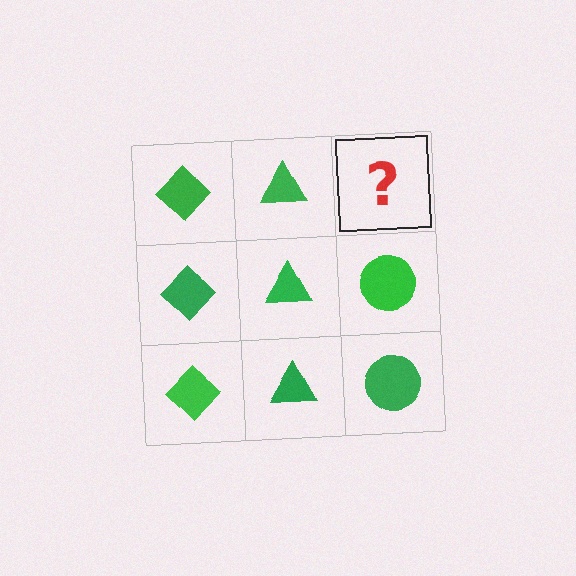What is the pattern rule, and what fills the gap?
The rule is that each column has a consistent shape. The gap should be filled with a green circle.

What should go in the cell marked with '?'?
The missing cell should contain a green circle.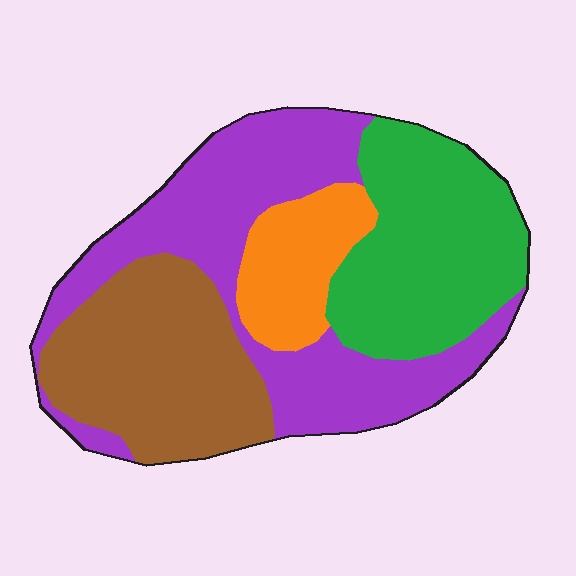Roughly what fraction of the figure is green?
Green covers 27% of the figure.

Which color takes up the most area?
Purple, at roughly 35%.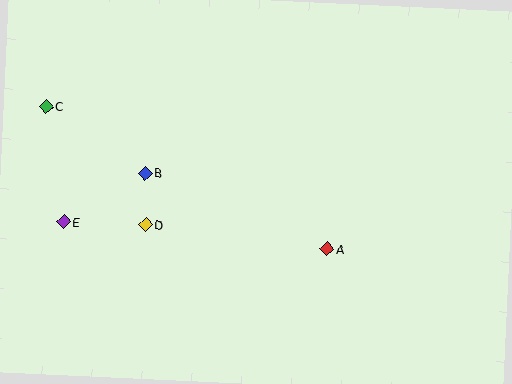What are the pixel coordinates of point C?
Point C is at (46, 106).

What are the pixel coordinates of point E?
Point E is at (64, 222).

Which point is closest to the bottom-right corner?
Point A is closest to the bottom-right corner.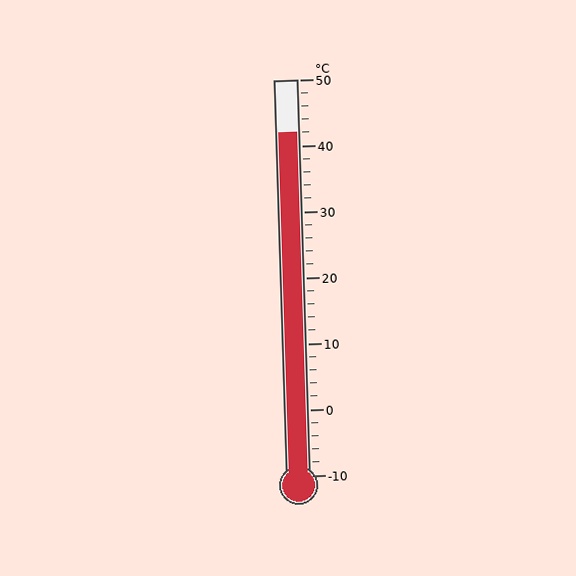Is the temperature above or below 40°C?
The temperature is above 40°C.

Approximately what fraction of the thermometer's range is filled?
The thermometer is filled to approximately 85% of its range.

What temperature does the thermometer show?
The thermometer shows approximately 42°C.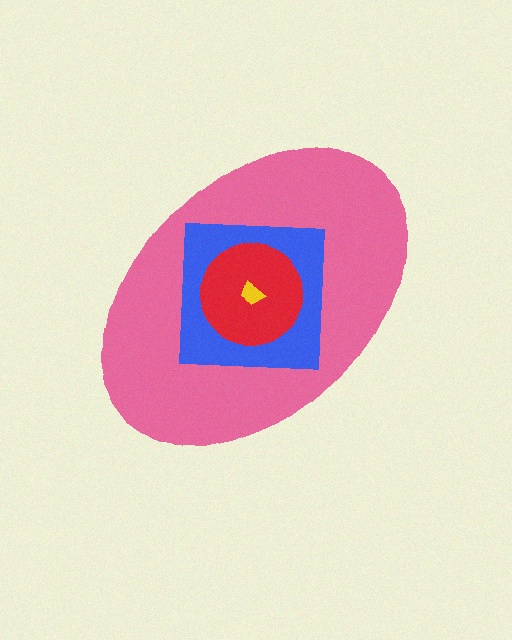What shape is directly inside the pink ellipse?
The blue square.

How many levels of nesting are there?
4.